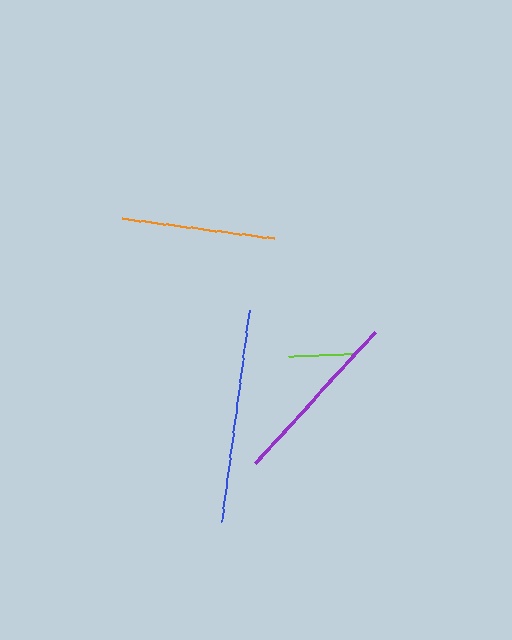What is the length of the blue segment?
The blue segment is approximately 213 pixels long.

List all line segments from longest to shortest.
From longest to shortest: blue, purple, orange, lime.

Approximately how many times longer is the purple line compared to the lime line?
The purple line is approximately 2.7 times the length of the lime line.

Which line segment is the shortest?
The lime line is the shortest at approximately 66 pixels.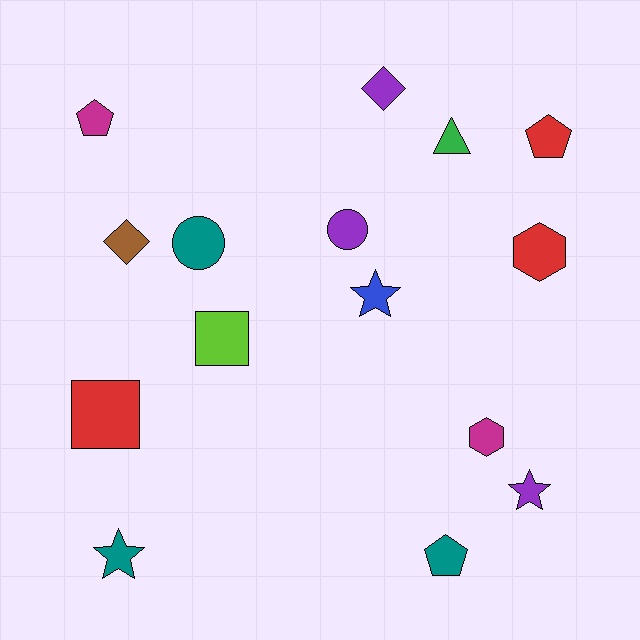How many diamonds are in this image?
There are 2 diamonds.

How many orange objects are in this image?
There are no orange objects.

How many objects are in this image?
There are 15 objects.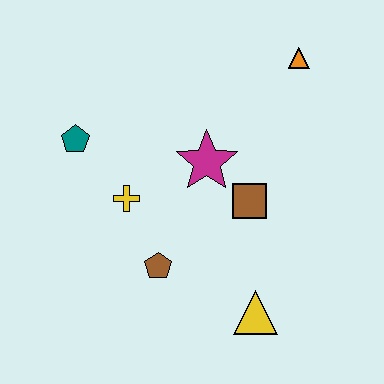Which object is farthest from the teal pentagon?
The yellow triangle is farthest from the teal pentagon.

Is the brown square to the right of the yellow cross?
Yes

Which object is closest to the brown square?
The magenta star is closest to the brown square.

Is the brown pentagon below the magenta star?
Yes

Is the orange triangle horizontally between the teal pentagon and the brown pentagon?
No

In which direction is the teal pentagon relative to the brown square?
The teal pentagon is to the left of the brown square.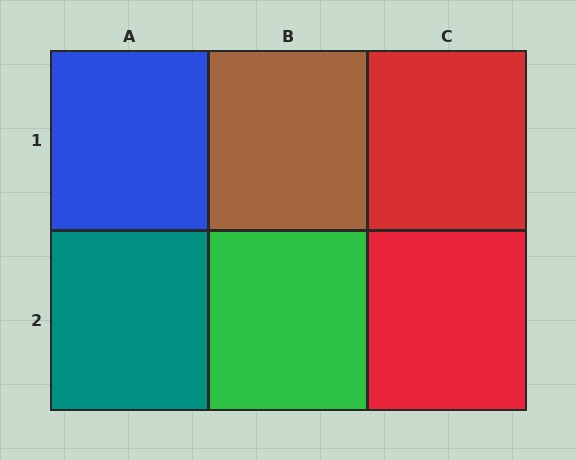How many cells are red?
2 cells are red.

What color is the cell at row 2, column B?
Green.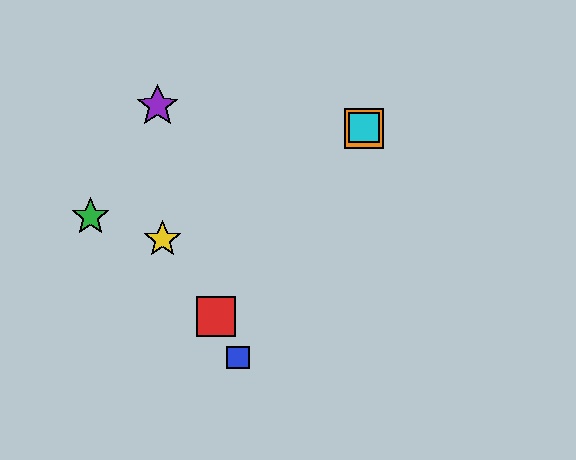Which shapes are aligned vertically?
The orange square, the cyan square are aligned vertically.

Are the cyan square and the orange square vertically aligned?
Yes, both are at x≈364.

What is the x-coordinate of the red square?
The red square is at x≈216.